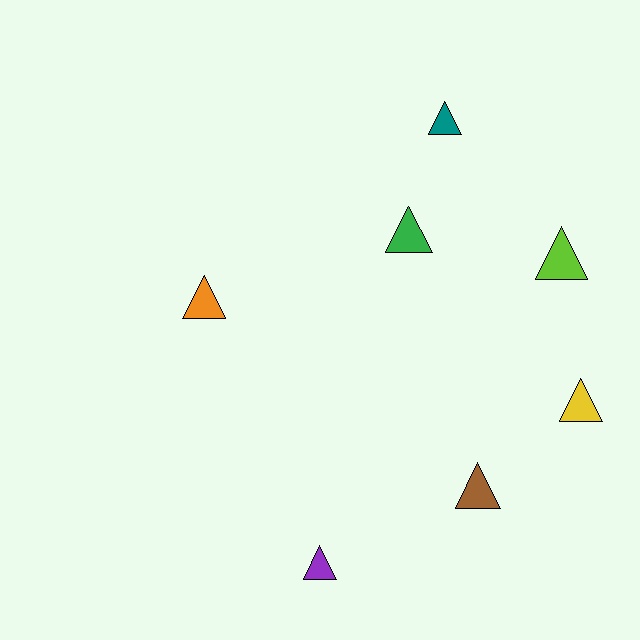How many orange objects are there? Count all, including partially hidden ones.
There is 1 orange object.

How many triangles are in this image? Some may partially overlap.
There are 7 triangles.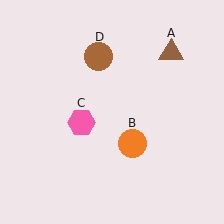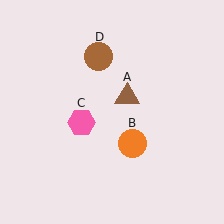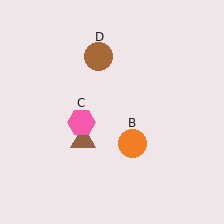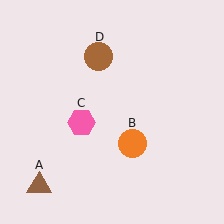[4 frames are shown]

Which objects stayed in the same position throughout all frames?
Orange circle (object B) and pink hexagon (object C) and brown circle (object D) remained stationary.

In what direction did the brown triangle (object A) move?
The brown triangle (object A) moved down and to the left.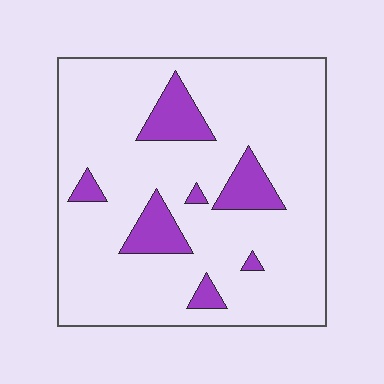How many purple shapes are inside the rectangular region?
7.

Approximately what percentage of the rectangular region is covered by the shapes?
Approximately 15%.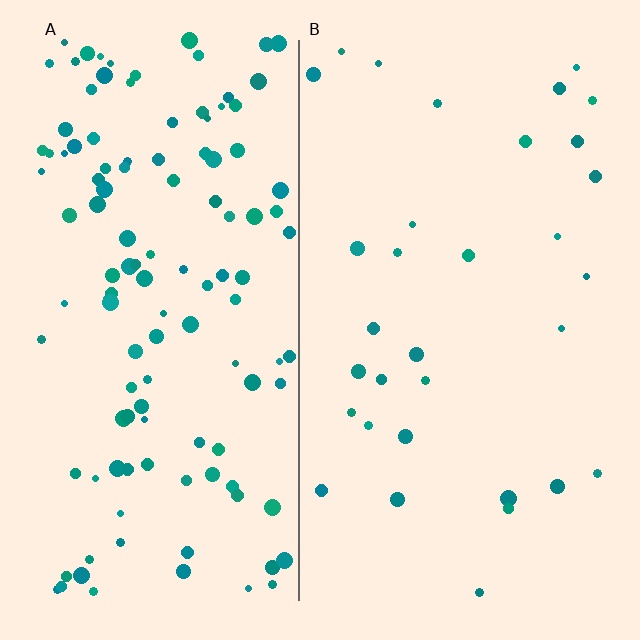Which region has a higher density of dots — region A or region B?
A (the left).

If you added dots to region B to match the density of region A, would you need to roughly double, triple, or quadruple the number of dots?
Approximately quadruple.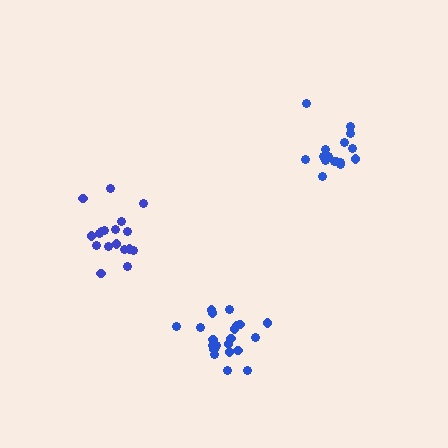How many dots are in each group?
Group 1: 18 dots, Group 2: 16 dots, Group 3: 21 dots (55 total).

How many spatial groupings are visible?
There are 3 spatial groupings.